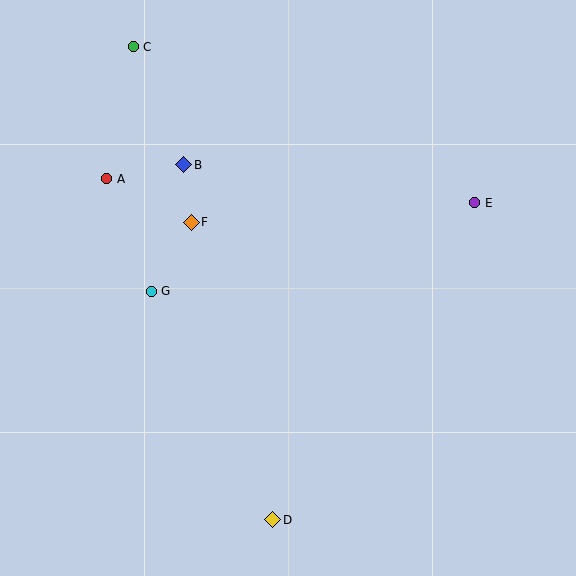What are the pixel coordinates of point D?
Point D is at (273, 520).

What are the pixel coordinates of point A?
Point A is at (107, 179).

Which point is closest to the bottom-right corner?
Point D is closest to the bottom-right corner.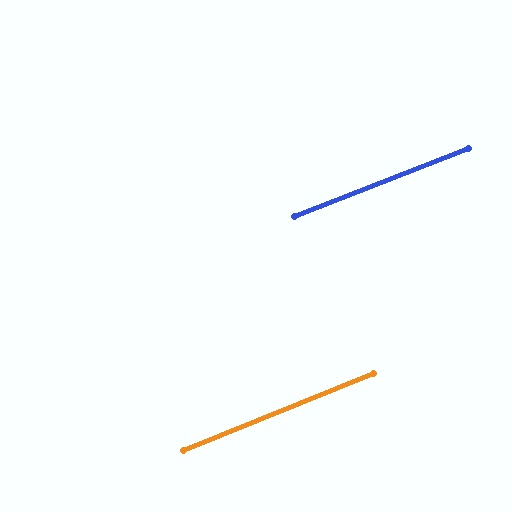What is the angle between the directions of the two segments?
Approximately 1 degree.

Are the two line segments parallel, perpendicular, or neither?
Parallel — their directions differ by only 0.9°.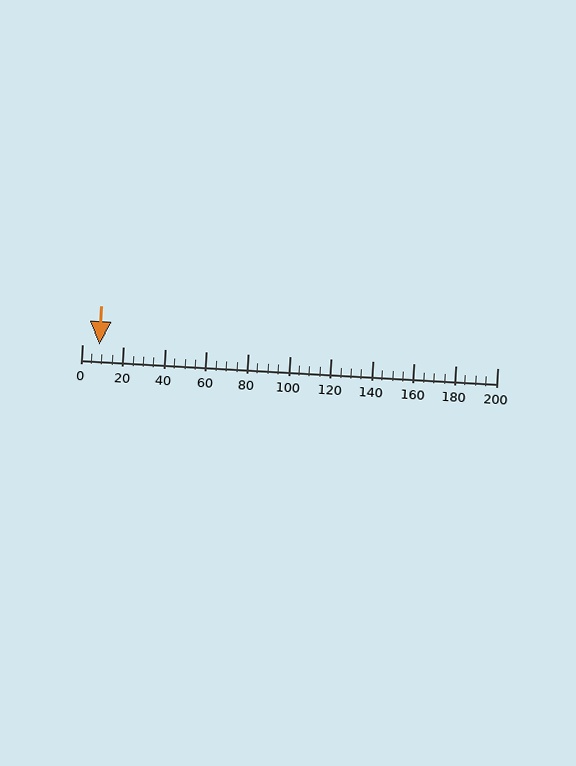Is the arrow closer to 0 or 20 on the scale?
The arrow is closer to 0.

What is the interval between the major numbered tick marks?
The major tick marks are spaced 20 units apart.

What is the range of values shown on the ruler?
The ruler shows values from 0 to 200.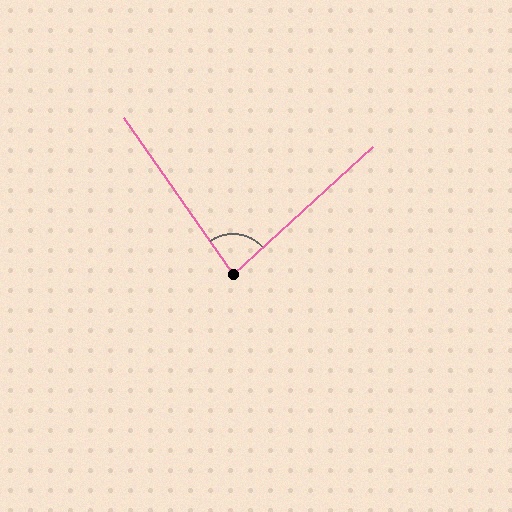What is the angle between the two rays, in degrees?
Approximately 83 degrees.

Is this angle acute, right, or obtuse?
It is acute.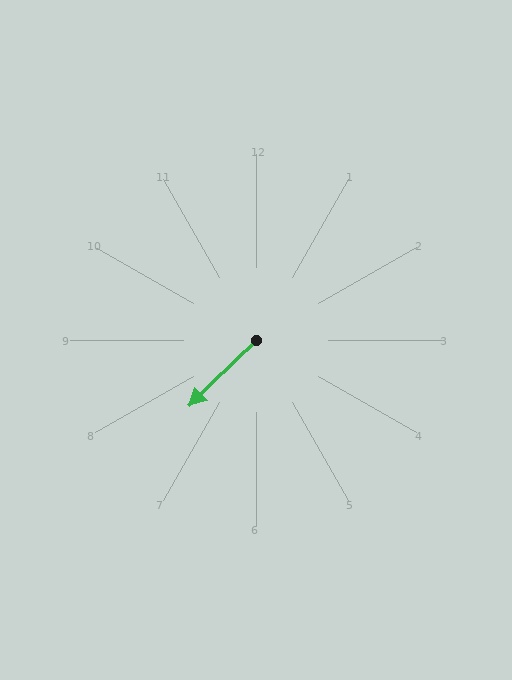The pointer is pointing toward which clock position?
Roughly 8 o'clock.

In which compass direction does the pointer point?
Southwest.